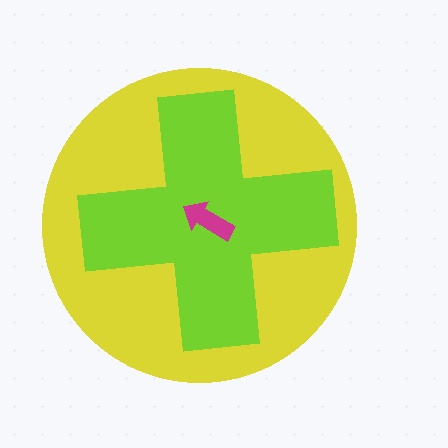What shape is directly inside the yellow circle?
The lime cross.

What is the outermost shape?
The yellow circle.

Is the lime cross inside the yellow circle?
Yes.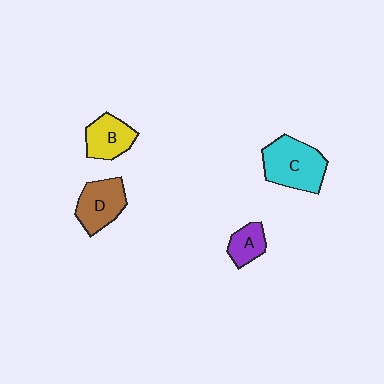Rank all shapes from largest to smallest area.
From largest to smallest: C (cyan), D (brown), B (yellow), A (purple).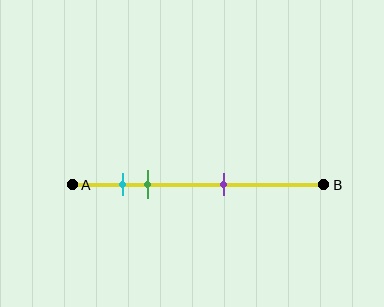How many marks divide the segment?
There are 3 marks dividing the segment.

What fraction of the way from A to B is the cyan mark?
The cyan mark is approximately 20% (0.2) of the way from A to B.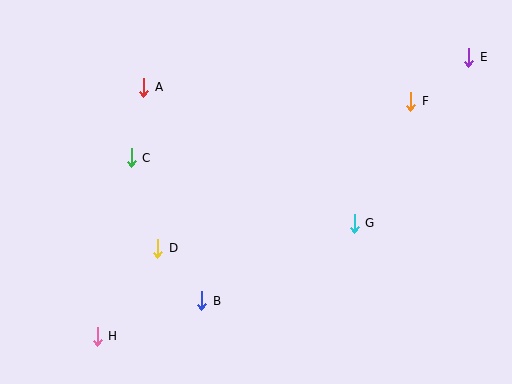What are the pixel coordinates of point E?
Point E is at (469, 57).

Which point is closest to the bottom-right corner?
Point G is closest to the bottom-right corner.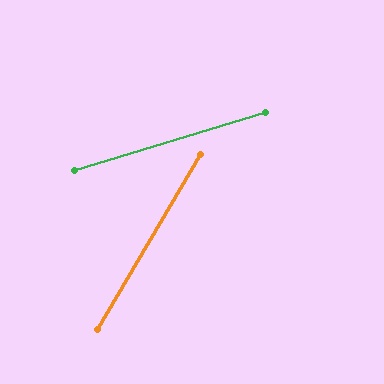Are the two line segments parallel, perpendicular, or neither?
Neither parallel nor perpendicular — they differ by about 43°.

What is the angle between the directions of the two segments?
Approximately 43 degrees.